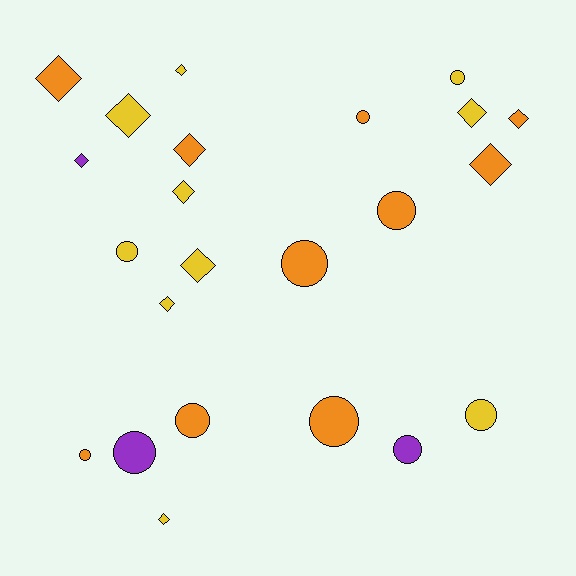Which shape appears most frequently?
Diamond, with 12 objects.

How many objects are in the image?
There are 23 objects.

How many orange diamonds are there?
There are 4 orange diamonds.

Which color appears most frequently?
Orange, with 10 objects.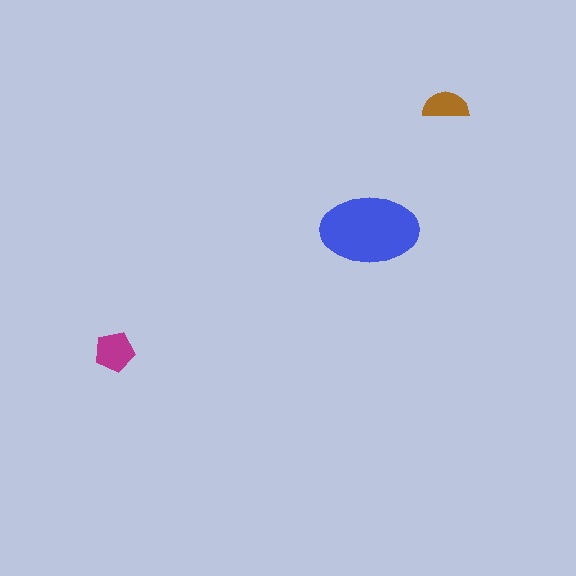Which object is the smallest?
The brown semicircle.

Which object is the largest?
The blue ellipse.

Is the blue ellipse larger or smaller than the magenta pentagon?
Larger.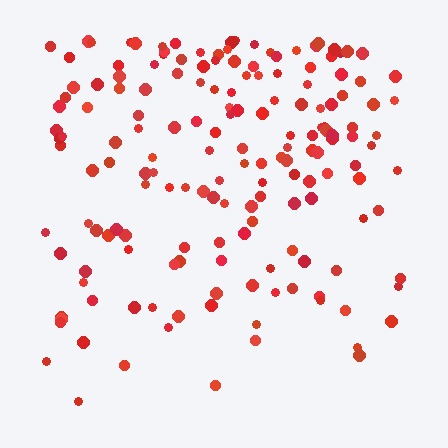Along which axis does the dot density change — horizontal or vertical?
Vertical.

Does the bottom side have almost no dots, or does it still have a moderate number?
Still a moderate number, just noticeably fewer than the top.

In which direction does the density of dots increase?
From bottom to top, with the top side densest.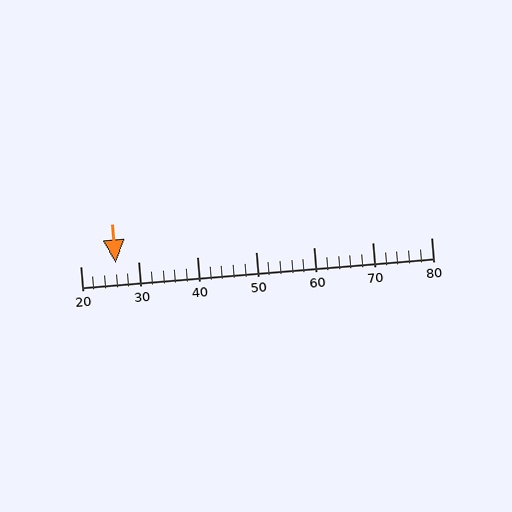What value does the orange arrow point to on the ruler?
The orange arrow points to approximately 26.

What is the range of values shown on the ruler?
The ruler shows values from 20 to 80.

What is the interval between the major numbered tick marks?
The major tick marks are spaced 10 units apart.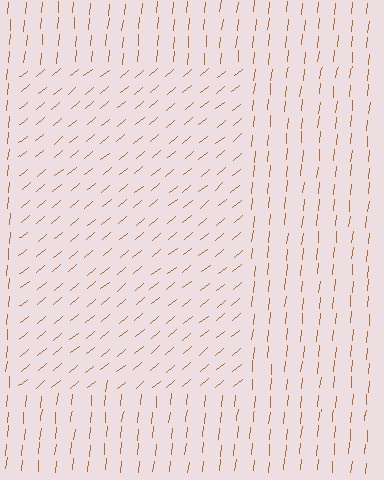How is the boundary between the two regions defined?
The boundary is defined purely by a change in line orientation (approximately 45 degrees difference). All lines are the same color and thickness.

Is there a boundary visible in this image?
Yes, there is a texture boundary formed by a change in line orientation.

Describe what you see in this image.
The image is filled with small brown line segments. A rectangle region in the image has lines oriented differently from the surrounding lines, creating a visible texture boundary.